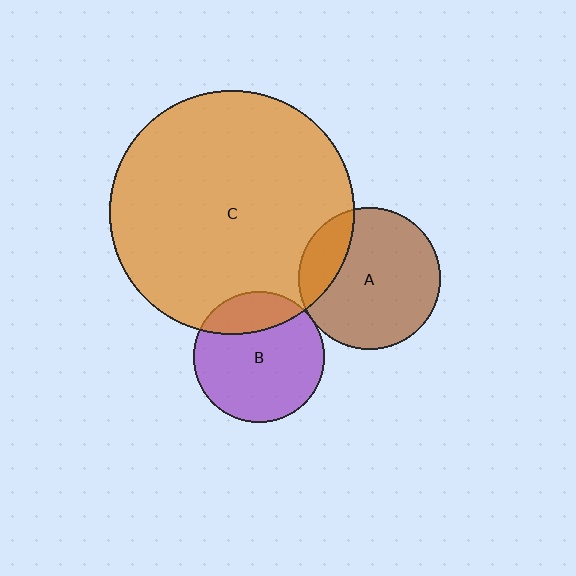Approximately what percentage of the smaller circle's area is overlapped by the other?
Approximately 20%.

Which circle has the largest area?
Circle C (orange).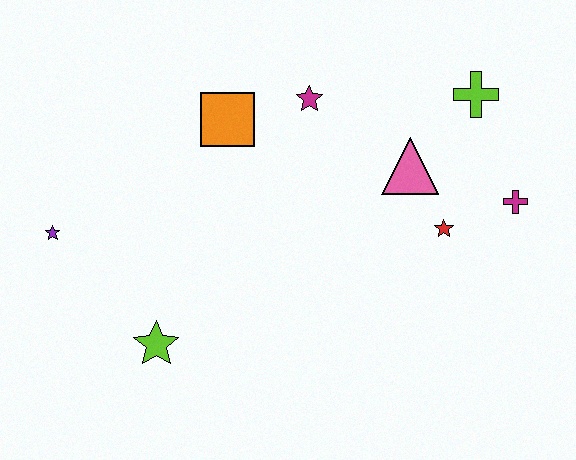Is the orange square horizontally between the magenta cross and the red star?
No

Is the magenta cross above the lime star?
Yes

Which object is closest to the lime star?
The purple star is closest to the lime star.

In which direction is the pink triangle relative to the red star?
The pink triangle is above the red star.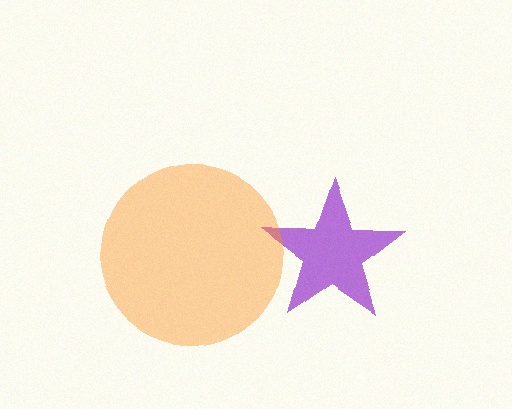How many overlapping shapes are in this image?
There are 2 overlapping shapes in the image.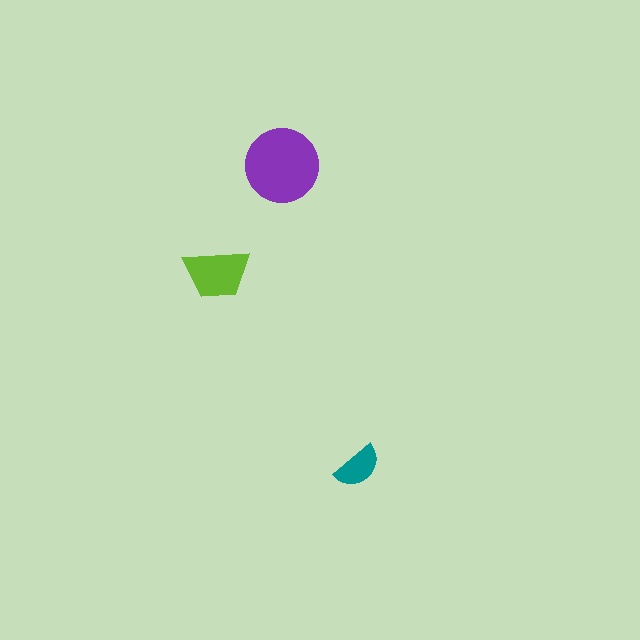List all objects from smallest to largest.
The teal semicircle, the lime trapezoid, the purple circle.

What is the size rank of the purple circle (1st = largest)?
1st.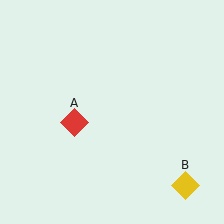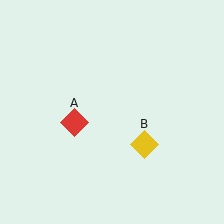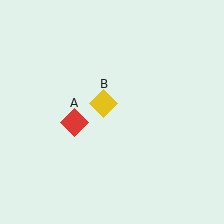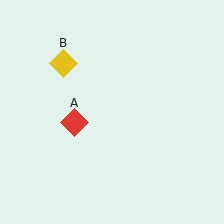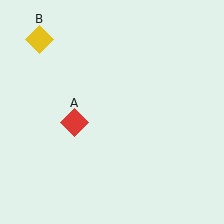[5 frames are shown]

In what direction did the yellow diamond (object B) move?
The yellow diamond (object B) moved up and to the left.